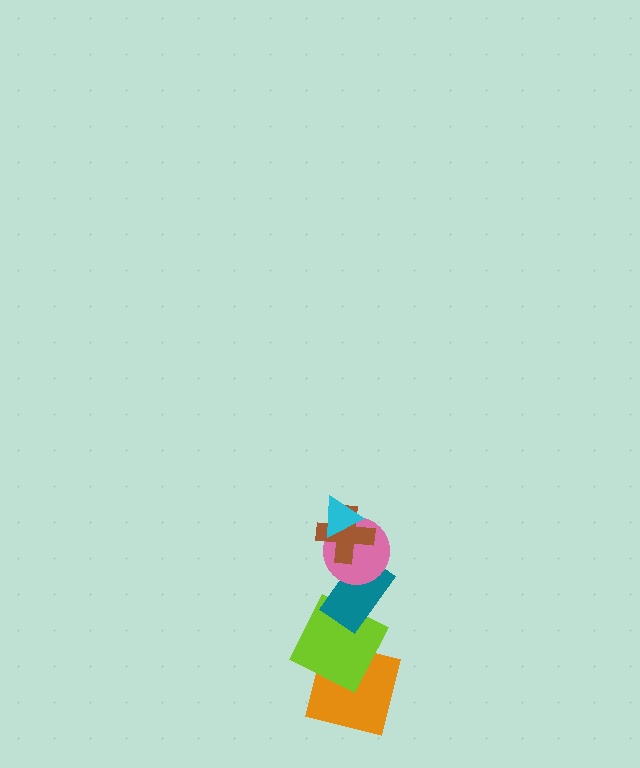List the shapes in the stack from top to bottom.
From top to bottom: the cyan triangle, the brown cross, the pink circle, the teal rectangle, the lime square, the orange square.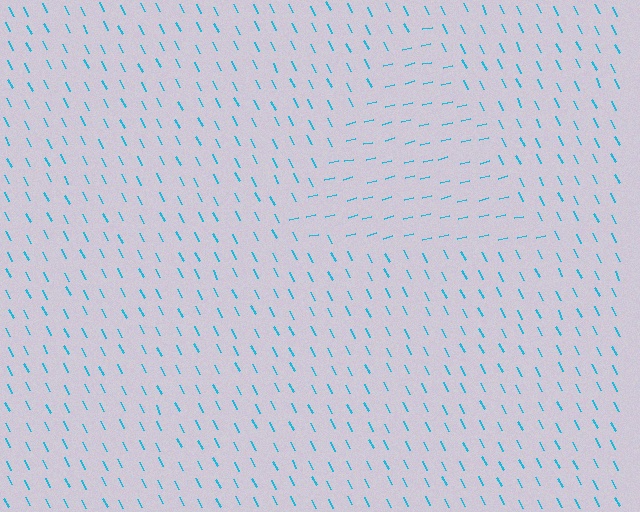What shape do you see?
I see a triangle.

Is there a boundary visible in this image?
Yes, there is a texture boundary formed by a change in line orientation.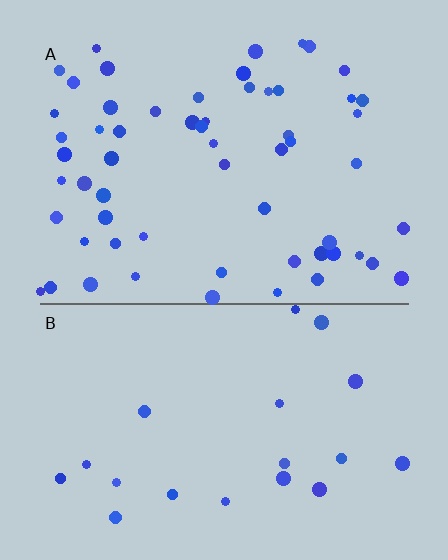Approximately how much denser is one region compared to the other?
Approximately 3.0× — region A over region B.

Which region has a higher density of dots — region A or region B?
A (the top).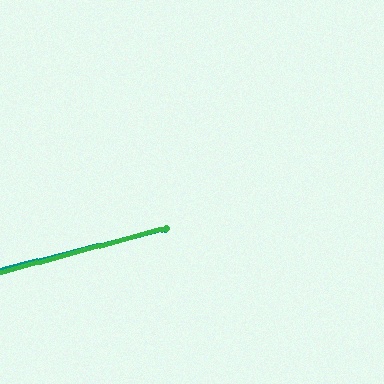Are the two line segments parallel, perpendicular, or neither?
Parallel — their directions differ by only 1.5°.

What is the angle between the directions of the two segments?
Approximately 1 degree.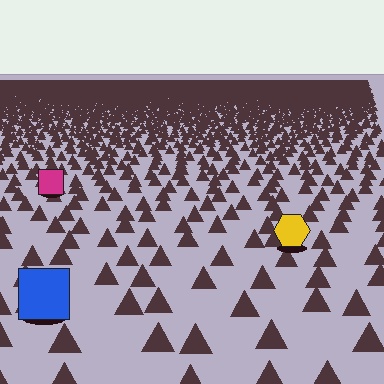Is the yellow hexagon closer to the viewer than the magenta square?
Yes. The yellow hexagon is closer — you can tell from the texture gradient: the ground texture is coarser near it.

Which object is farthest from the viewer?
The magenta square is farthest from the viewer. It appears smaller and the ground texture around it is denser.